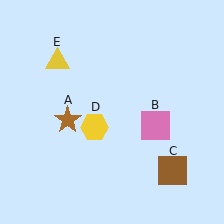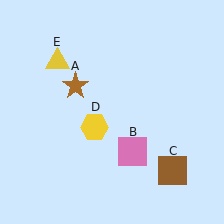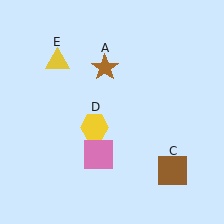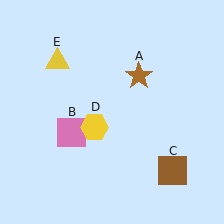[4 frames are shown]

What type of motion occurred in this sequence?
The brown star (object A), pink square (object B) rotated clockwise around the center of the scene.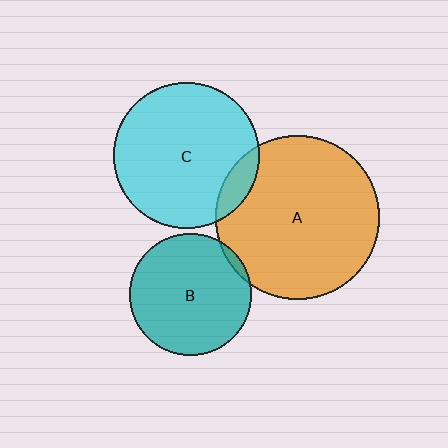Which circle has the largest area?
Circle A (orange).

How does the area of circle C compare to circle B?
Approximately 1.4 times.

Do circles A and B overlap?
Yes.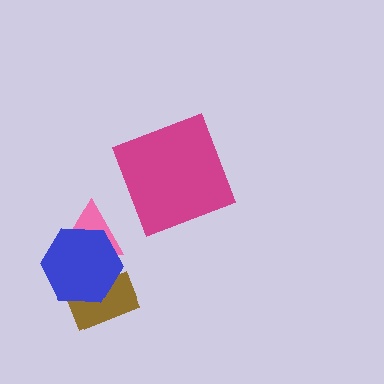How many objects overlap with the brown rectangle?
1 object overlaps with the brown rectangle.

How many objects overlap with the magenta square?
0 objects overlap with the magenta square.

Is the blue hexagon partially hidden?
No, no other shape covers it.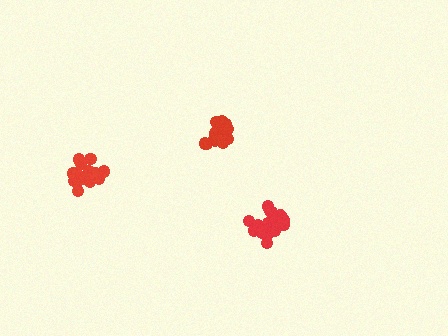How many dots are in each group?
Group 1: 15 dots, Group 2: 16 dots, Group 3: 19 dots (50 total).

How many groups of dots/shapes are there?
There are 3 groups.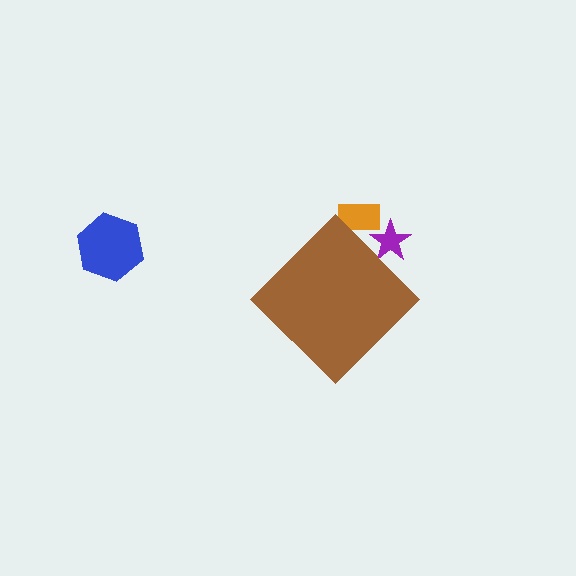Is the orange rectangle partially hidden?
Yes, the orange rectangle is partially hidden behind the brown diamond.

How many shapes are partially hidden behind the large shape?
2 shapes are partially hidden.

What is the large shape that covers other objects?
A brown diamond.